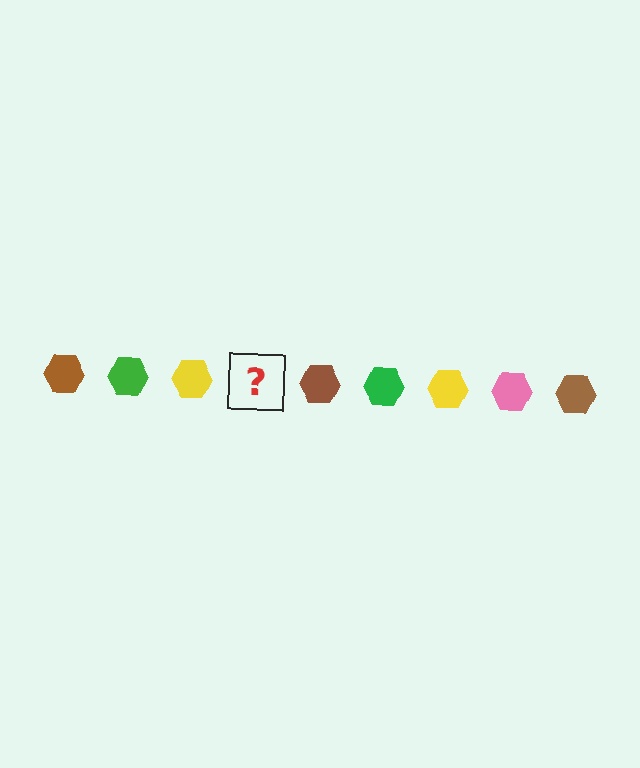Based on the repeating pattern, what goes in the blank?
The blank should be a pink hexagon.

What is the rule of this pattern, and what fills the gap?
The rule is that the pattern cycles through brown, green, yellow, pink hexagons. The gap should be filled with a pink hexagon.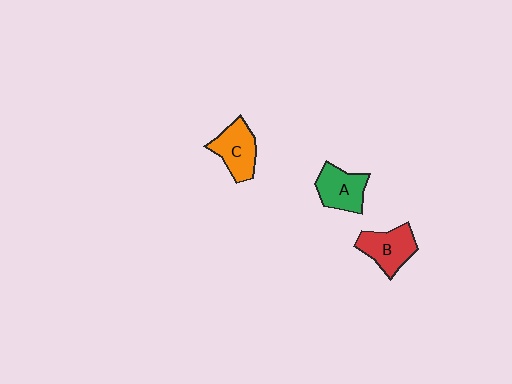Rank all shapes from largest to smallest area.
From largest to smallest: B (red), C (orange), A (green).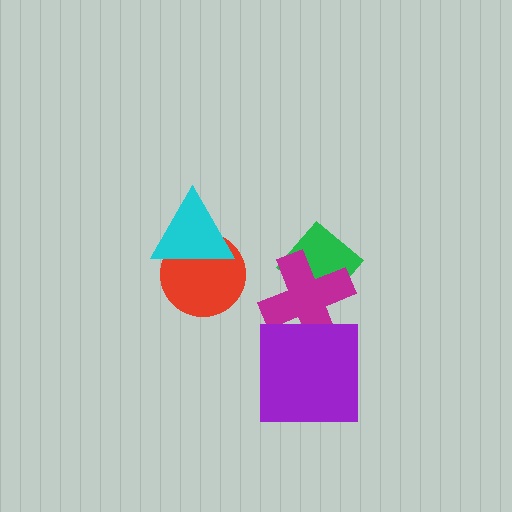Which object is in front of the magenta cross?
The purple square is in front of the magenta cross.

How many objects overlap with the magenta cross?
2 objects overlap with the magenta cross.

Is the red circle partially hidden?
Yes, it is partially covered by another shape.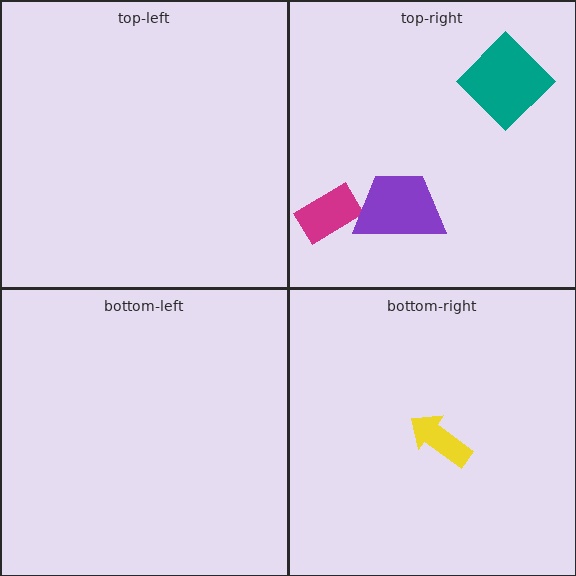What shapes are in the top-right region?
The magenta rectangle, the teal diamond, the purple trapezoid.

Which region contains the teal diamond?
The top-right region.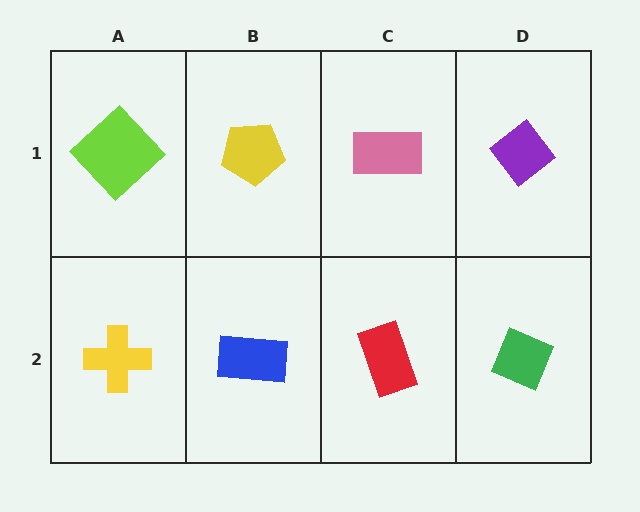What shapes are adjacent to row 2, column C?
A pink rectangle (row 1, column C), a blue rectangle (row 2, column B), a green diamond (row 2, column D).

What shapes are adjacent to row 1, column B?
A blue rectangle (row 2, column B), a lime diamond (row 1, column A), a pink rectangle (row 1, column C).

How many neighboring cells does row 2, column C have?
3.